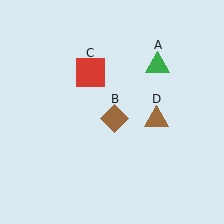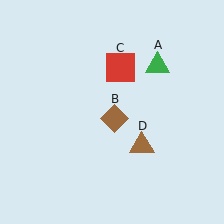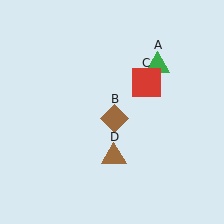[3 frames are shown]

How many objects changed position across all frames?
2 objects changed position: red square (object C), brown triangle (object D).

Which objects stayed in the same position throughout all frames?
Green triangle (object A) and brown diamond (object B) remained stationary.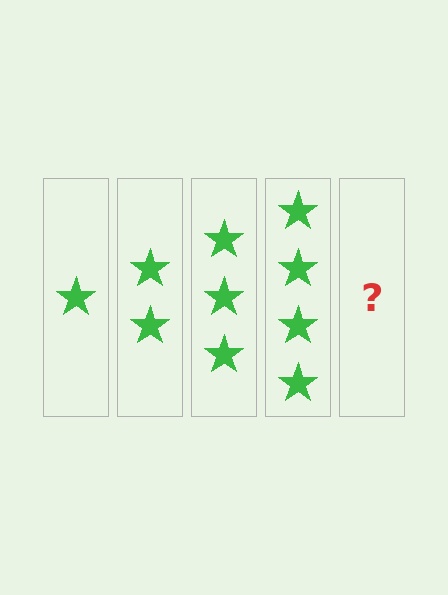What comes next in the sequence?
The next element should be 5 stars.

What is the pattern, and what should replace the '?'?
The pattern is that each step adds one more star. The '?' should be 5 stars.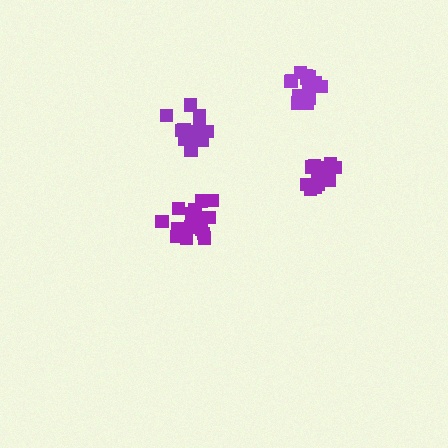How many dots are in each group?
Group 1: 15 dots, Group 2: 13 dots, Group 3: 16 dots, Group 4: 18 dots (62 total).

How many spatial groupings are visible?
There are 4 spatial groupings.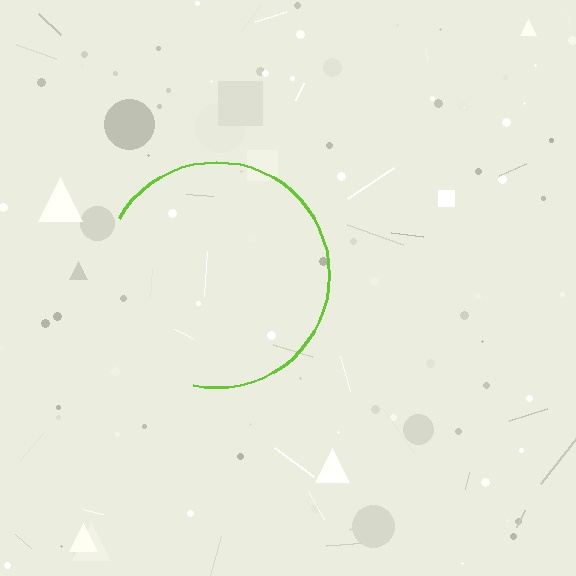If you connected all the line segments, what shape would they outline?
They would outline a circle.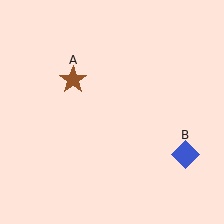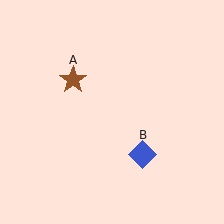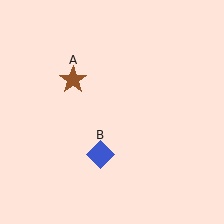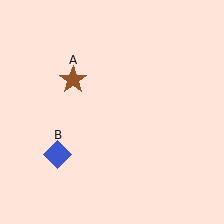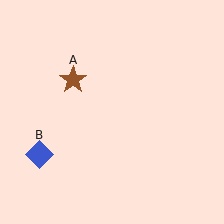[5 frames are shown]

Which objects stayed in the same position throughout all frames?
Brown star (object A) remained stationary.